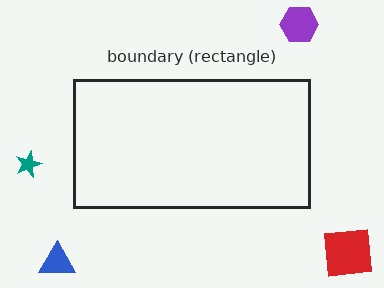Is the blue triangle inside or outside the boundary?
Outside.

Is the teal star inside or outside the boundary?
Outside.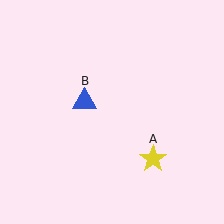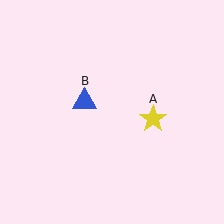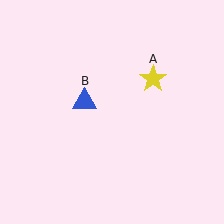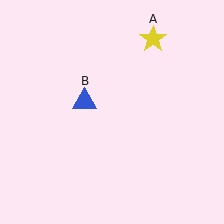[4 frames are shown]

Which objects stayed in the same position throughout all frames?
Blue triangle (object B) remained stationary.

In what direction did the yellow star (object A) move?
The yellow star (object A) moved up.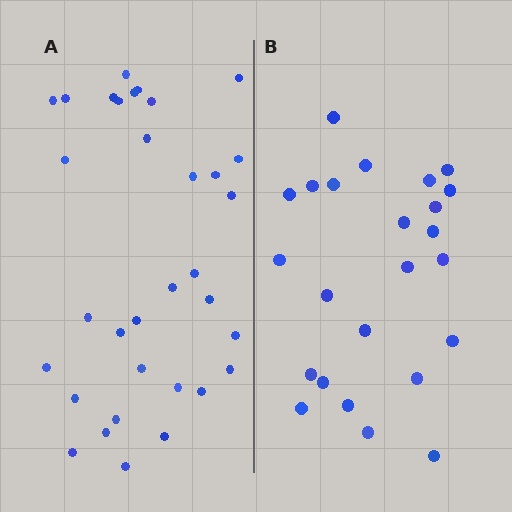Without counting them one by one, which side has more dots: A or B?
Region A (the left region) has more dots.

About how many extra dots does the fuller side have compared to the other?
Region A has roughly 8 or so more dots than region B.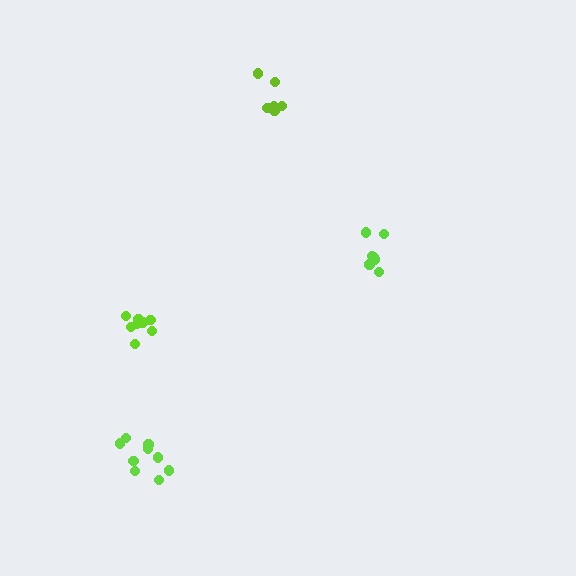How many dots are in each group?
Group 1: 6 dots, Group 2: 7 dots, Group 3: 8 dots, Group 4: 9 dots (30 total).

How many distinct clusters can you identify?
There are 4 distinct clusters.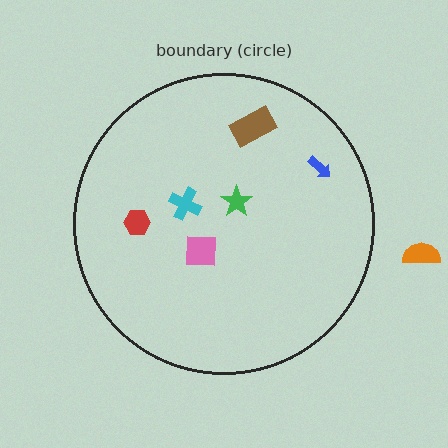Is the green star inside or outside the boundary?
Inside.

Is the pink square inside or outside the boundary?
Inside.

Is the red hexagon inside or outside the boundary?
Inside.